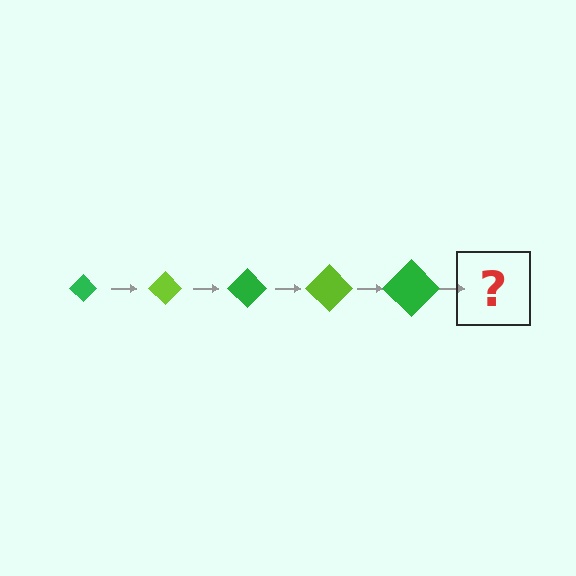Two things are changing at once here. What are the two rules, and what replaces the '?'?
The two rules are that the diamond grows larger each step and the color cycles through green and lime. The '?' should be a lime diamond, larger than the previous one.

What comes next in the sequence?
The next element should be a lime diamond, larger than the previous one.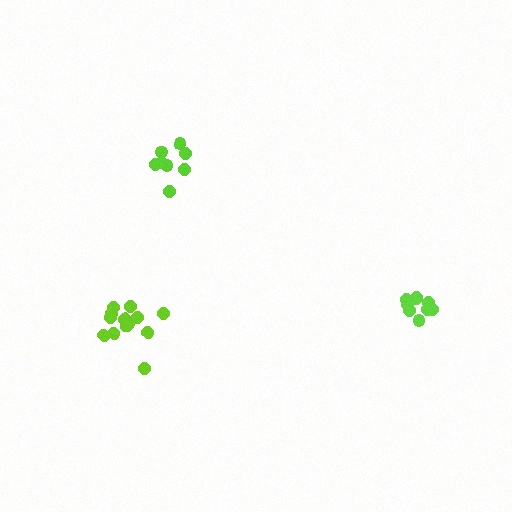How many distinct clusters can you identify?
There are 3 distinct clusters.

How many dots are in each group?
Group 1: 8 dots, Group 2: 14 dots, Group 3: 9 dots (31 total).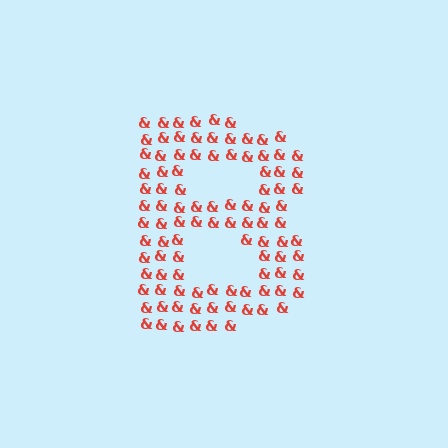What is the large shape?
The large shape is the letter B.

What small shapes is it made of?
It is made of small ampersands.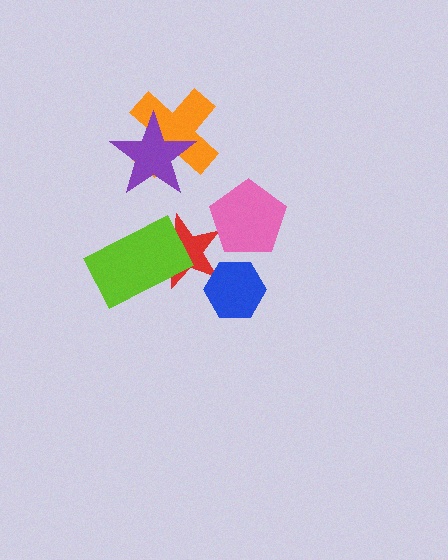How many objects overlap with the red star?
3 objects overlap with the red star.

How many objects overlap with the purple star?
1 object overlaps with the purple star.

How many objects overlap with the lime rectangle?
1 object overlaps with the lime rectangle.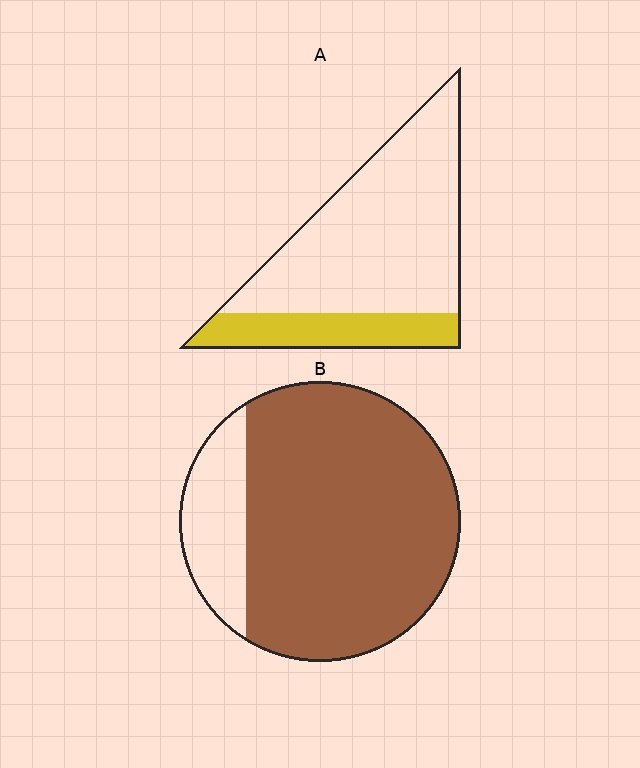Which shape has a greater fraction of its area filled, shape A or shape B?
Shape B.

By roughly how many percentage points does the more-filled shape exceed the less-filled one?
By roughly 60 percentage points (B over A).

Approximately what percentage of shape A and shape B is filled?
A is approximately 25% and B is approximately 80%.